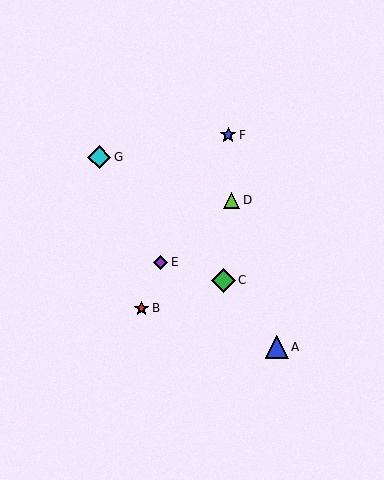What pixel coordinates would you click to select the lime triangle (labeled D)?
Click at (232, 200) to select the lime triangle D.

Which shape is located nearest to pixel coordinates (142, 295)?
The red star (labeled B) at (142, 309) is nearest to that location.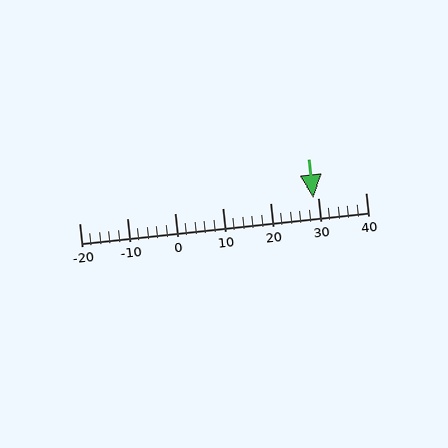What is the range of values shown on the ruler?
The ruler shows values from -20 to 40.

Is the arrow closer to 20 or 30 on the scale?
The arrow is closer to 30.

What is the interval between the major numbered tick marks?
The major tick marks are spaced 10 units apart.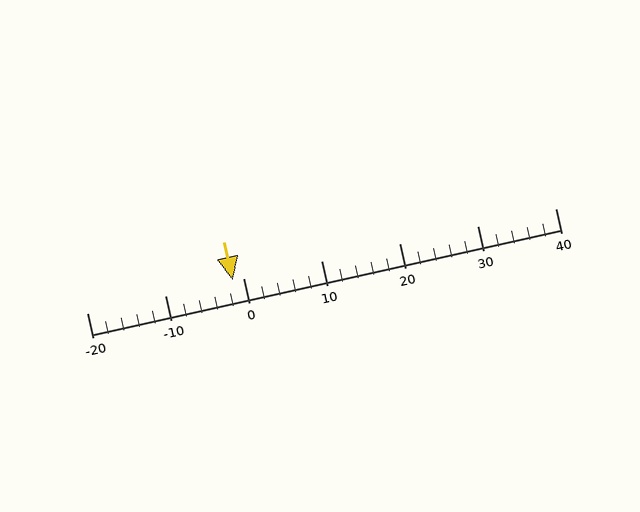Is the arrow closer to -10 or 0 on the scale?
The arrow is closer to 0.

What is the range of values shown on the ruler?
The ruler shows values from -20 to 40.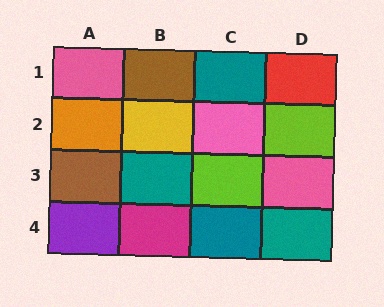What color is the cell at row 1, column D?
Red.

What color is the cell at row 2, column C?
Pink.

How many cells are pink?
3 cells are pink.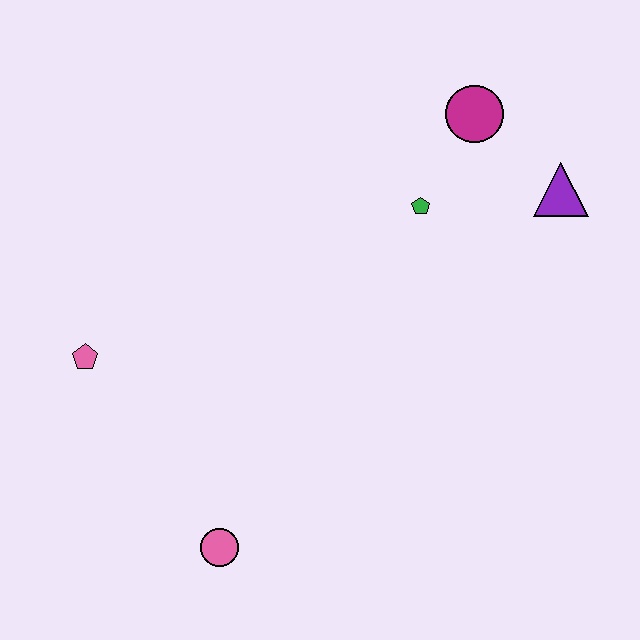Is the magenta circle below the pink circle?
No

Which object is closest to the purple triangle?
The magenta circle is closest to the purple triangle.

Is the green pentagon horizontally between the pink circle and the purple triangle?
Yes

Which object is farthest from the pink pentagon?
The purple triangle is farthest from the pink pentagon.